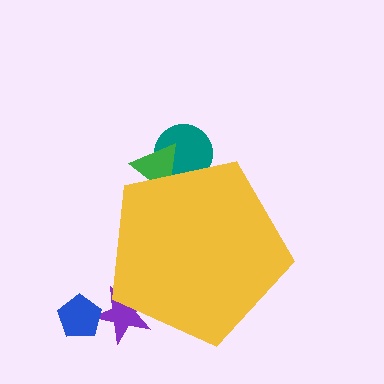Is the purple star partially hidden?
Yes, the purple star is partially hidden behind the yellow pentagon.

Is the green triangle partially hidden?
Yes, the green triangle is partially hidden behind the yellow pentagon.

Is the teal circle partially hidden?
Yes, the teal circle is partially hidden behind the yellow pentagon.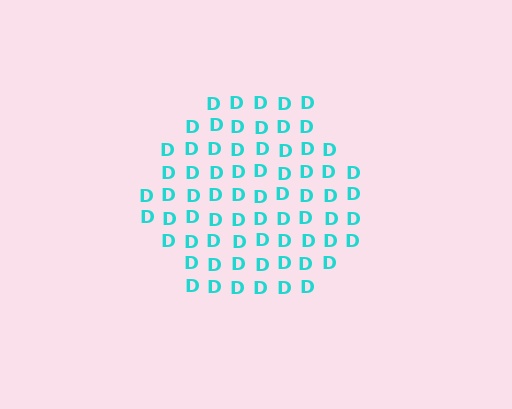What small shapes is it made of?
It is made of small letter D's.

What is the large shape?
The large shape is a hexagon.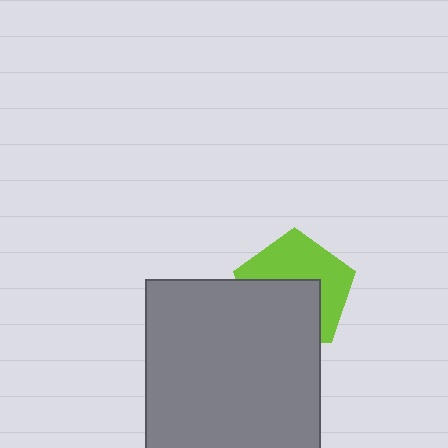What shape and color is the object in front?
The object in front is a gray square.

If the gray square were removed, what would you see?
You would see the complete lime pentagon.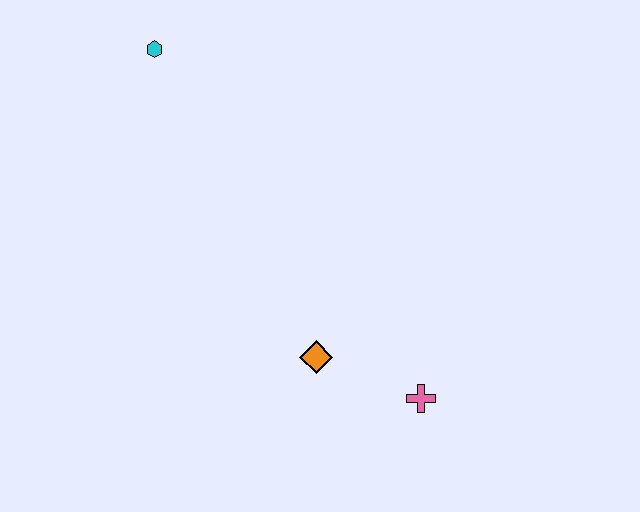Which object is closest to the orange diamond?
The pink cross is closest to the orange diamond.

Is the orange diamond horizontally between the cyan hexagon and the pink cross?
Yes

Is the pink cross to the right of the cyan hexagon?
Yes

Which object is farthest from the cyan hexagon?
The pink cross is farthest from the cyan hexagon.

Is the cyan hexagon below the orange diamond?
No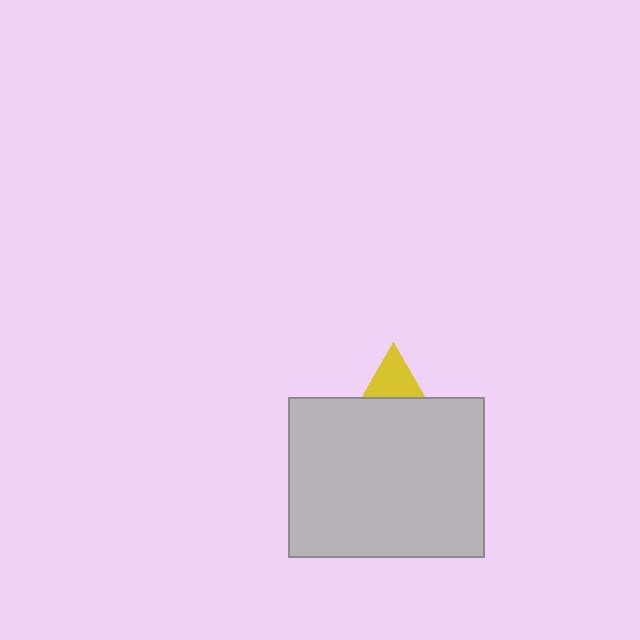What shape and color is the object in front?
The object in front is a light gray rectangle.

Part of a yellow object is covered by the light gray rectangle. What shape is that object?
It is a triangle.